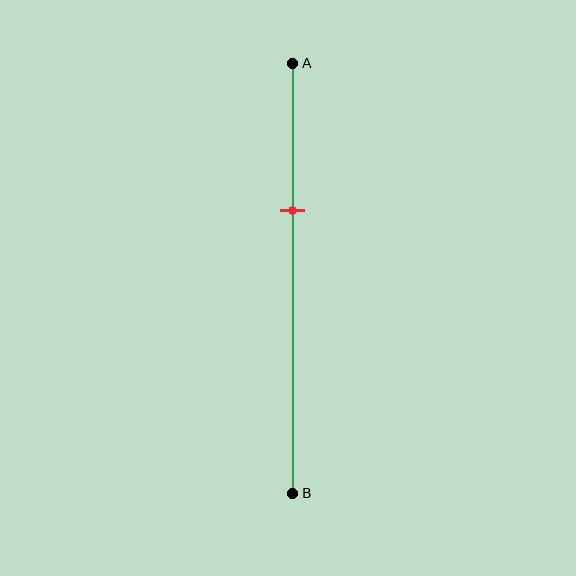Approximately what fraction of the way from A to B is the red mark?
The red mark is approximately 35% of the way from A to B.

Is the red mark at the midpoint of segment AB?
No, the mark is at about 35% from A, not at the 50% midpoint.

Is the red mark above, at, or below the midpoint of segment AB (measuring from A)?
The red mark is above the midpoint of segment AB.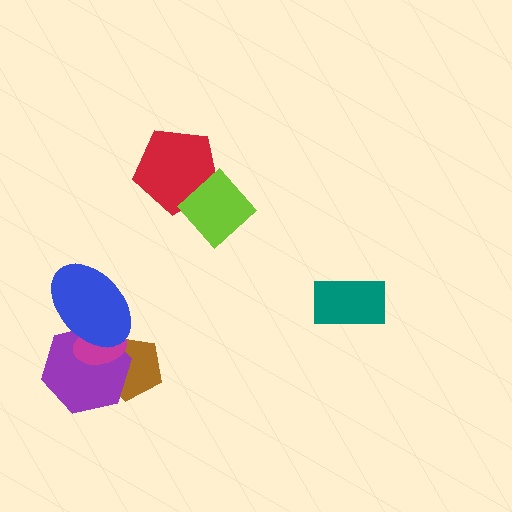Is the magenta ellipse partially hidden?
Yes, it is partially covered by another shape.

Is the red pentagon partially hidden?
Yes, it is partially covered by another shape.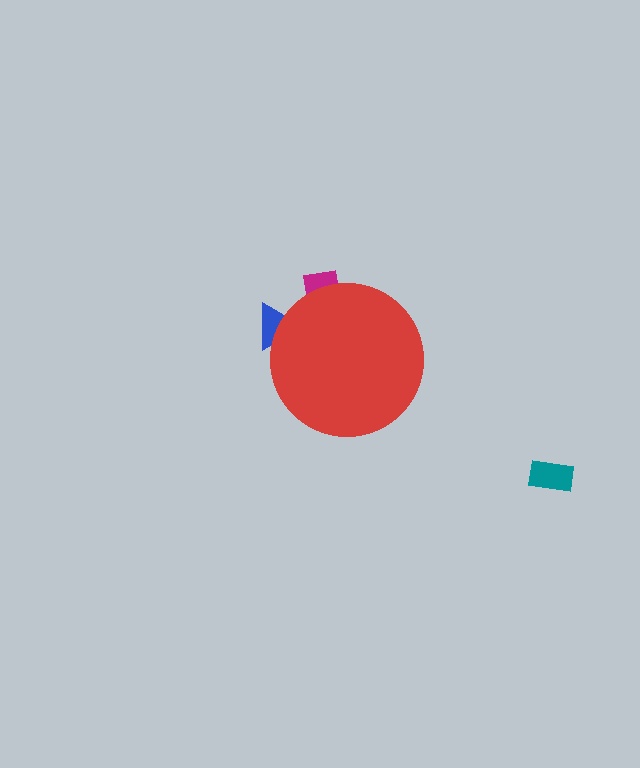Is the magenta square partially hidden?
Yes, the magenta square is partially hidden behind the red circle.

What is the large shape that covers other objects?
A red circle.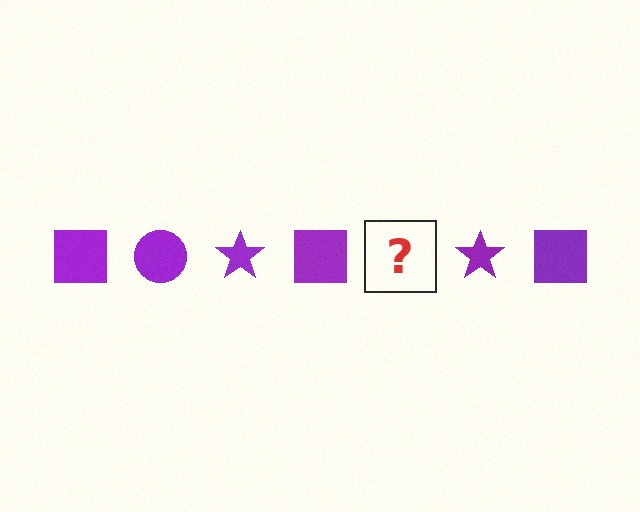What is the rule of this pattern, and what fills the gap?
The rule is that the pattern cycles through square, circle, star shapes in purple. The gap should be filled with a purple circle.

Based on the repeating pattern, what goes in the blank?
The blank should be a purple circle.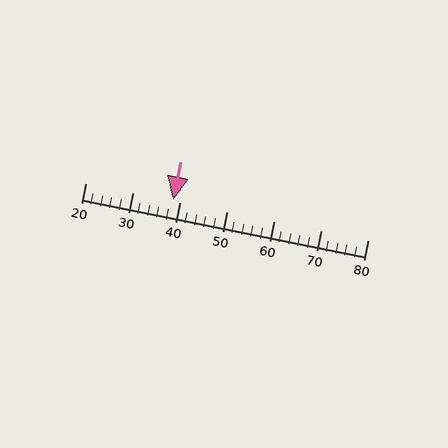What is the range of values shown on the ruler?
The ruler shows values from 20 to 80.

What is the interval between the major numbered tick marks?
The major tick marks are spaced 10 units apart.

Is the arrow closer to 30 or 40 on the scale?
The arrow is closer to 40.